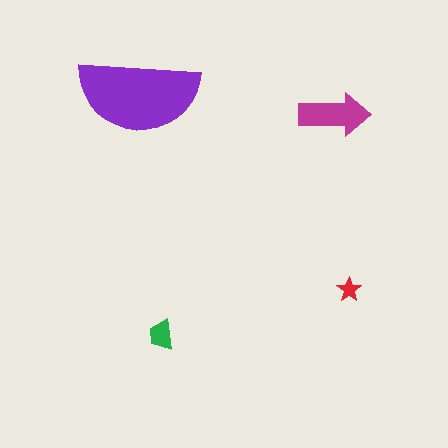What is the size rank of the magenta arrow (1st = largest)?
2nd.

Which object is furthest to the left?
The purple semicircle is leftmost.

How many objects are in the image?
There are 4 objects in the image.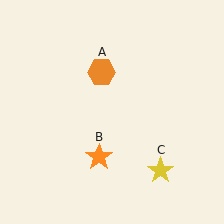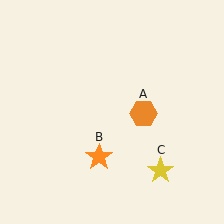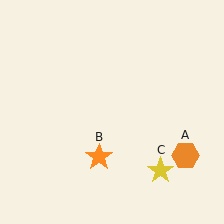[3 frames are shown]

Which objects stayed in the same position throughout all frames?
Orange star (object B) and yellow star (object C) remained stationary.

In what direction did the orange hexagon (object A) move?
The orange hexagon (object A) moved down and to the right.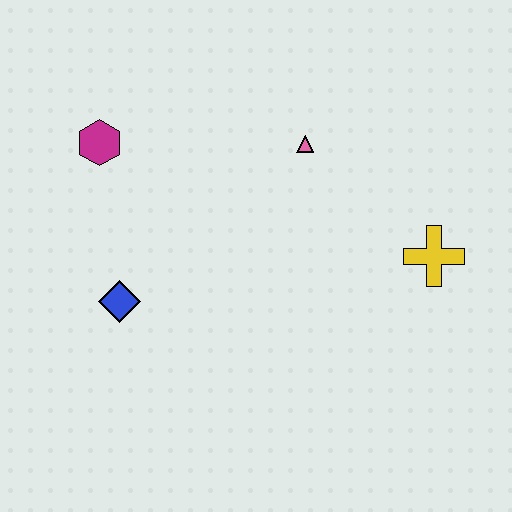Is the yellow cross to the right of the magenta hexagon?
Yes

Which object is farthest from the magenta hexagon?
The yellow cross is farthest from the magenta hexagon.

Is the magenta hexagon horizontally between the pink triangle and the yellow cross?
No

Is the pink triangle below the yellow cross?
No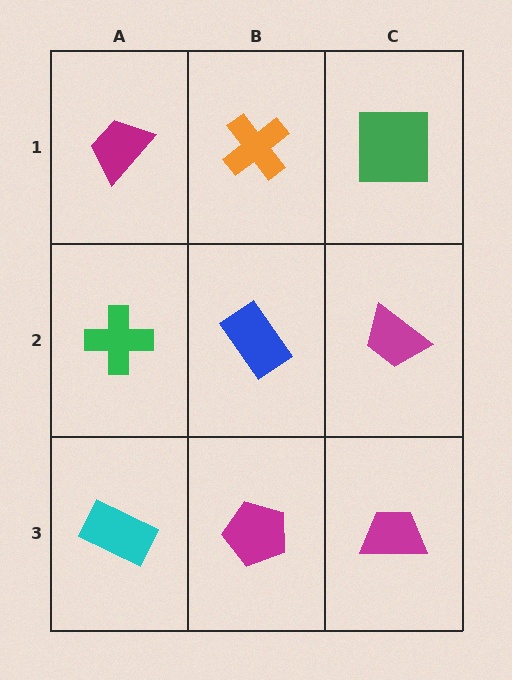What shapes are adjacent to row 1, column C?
A magenta trapezoid (row 2, column C), an orange cross (row 1, column B).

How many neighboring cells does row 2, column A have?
3.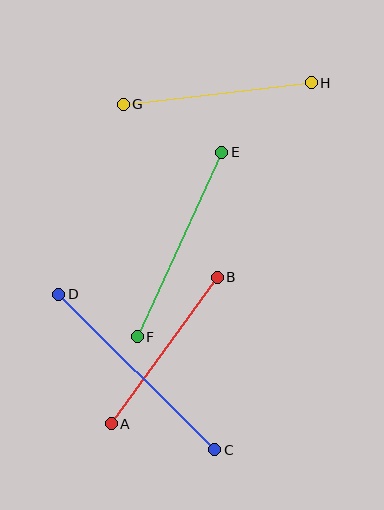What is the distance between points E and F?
The distance is approximately 203 pixels.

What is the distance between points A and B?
The distance is approximately 181 pixels.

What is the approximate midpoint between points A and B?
The midpoint is at approximately (164, 351) pixels.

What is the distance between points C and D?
The distance is approximately 220 pixels.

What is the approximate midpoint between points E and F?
The midpoint is at approximately (179, 245) pixels.